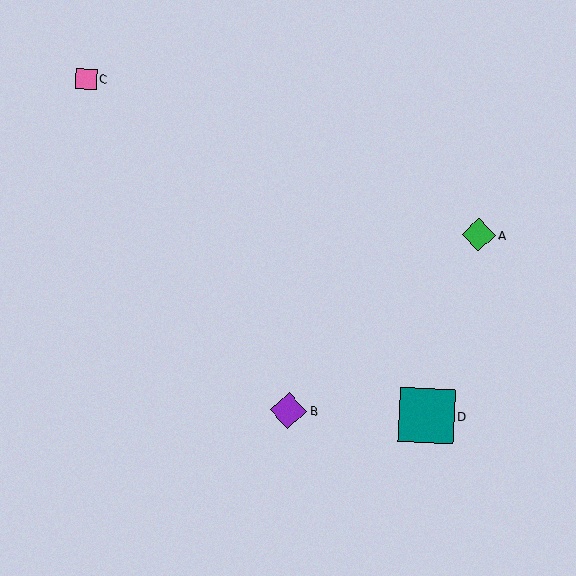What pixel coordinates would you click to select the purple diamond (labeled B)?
Click at (288, 411) to select the purple diamond B.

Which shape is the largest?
The teal square (labeled D) is the largest.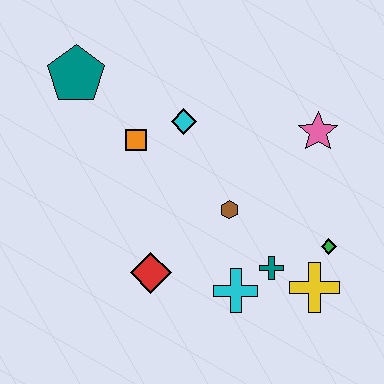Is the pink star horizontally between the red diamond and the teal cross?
No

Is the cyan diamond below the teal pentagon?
Yes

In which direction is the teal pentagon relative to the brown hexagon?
The teal pentagon is to the left of the brown hexagon.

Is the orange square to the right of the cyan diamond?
No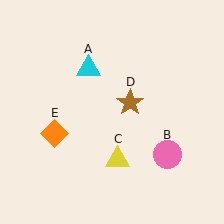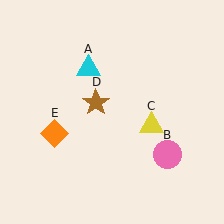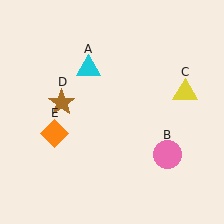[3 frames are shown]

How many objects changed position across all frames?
2 objects changed position: yellow triangle (object C), brown star (object D).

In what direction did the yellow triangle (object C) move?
The yellow triangle (object C) moved up and to the right.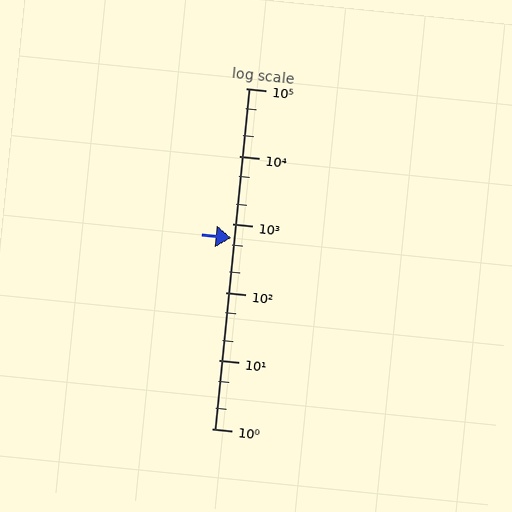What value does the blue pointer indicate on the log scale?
The pointer indicates approximately 640.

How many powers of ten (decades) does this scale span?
The scale spans 5 decades, from 1 to 100000.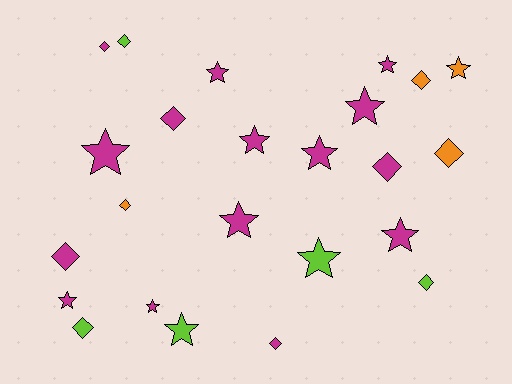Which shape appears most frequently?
Star, with 13 objects.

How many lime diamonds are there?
There are 3 lime diamonds.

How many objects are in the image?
There are 24 objects.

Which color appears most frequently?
Magenta, with 15 objects.